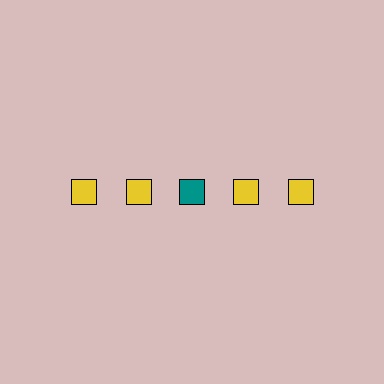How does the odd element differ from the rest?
It has a different color: teal instead of yellow.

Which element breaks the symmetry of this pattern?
The teal square in the top row, center column breaks the symmetry. All other shapes are yellow squares.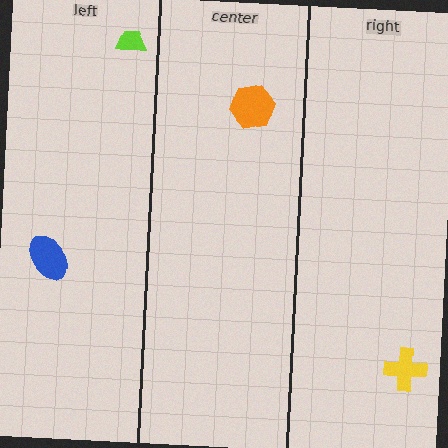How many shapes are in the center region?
1.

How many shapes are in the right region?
1.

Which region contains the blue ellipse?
The left region.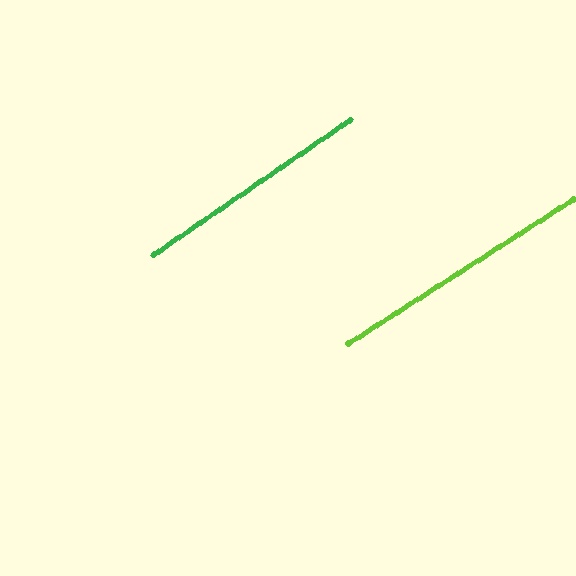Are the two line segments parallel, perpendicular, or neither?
Parallel — their directions differ by only 1.9°.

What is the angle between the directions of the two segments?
Approximately 2 degrees.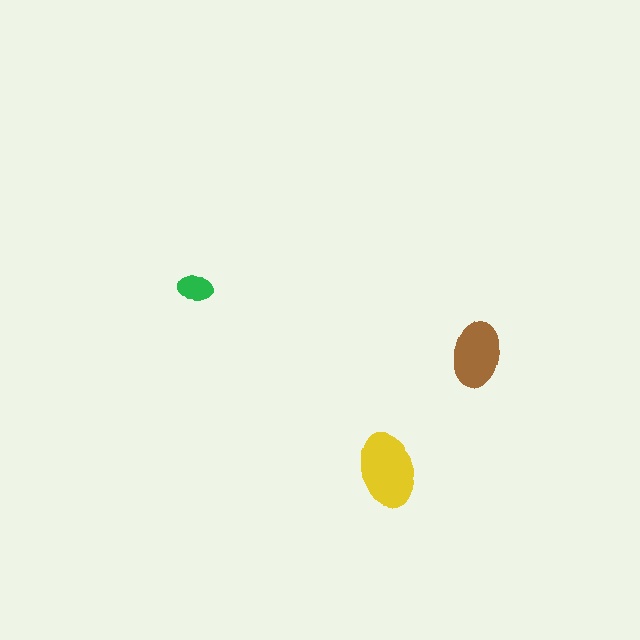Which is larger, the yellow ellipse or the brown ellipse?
The yellow one.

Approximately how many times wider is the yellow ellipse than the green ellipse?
About 2 times wider.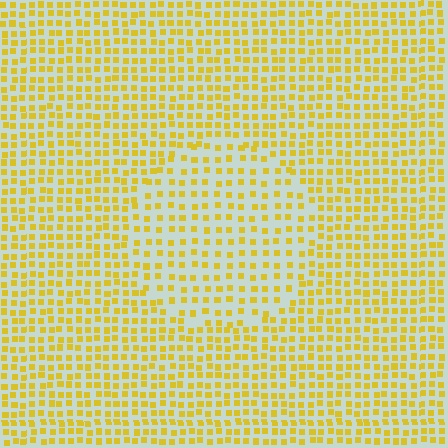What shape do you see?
I see a circle.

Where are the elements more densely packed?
The elements are more densely packed outside the circle boundary.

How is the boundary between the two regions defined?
The boundary is defined by a change in element density (approximately 1.6x ratio). All elements are the same color, size, and shape.